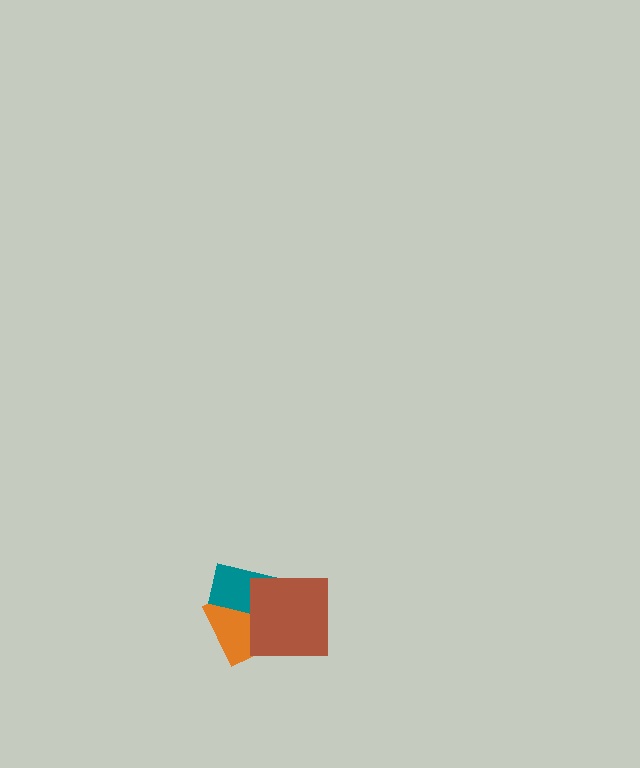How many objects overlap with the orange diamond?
2 objects overlap with the orange diamond.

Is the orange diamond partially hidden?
Yes, it is partially covered by another shape.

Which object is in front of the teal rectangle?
The brown square is in front of the teal rectangle.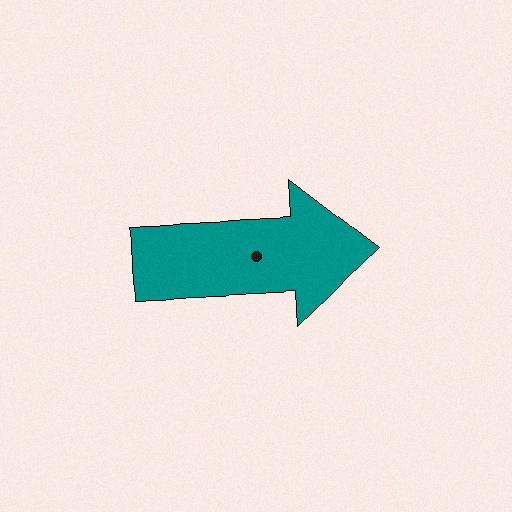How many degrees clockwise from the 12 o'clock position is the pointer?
Approximately 87 degrees.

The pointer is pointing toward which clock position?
Roughly 3 o'clock.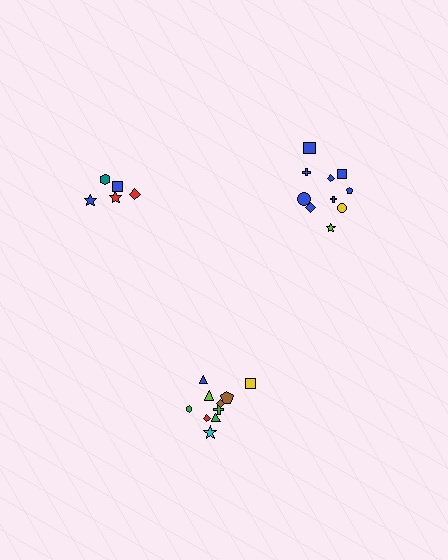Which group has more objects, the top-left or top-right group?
The top-right group.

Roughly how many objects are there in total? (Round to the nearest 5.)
Roughly 25 objects in total.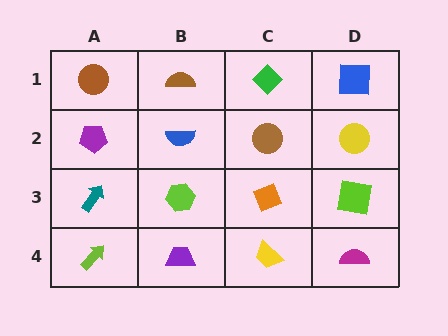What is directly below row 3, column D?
A magenta semicircle.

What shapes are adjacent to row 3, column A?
A purple pentagon (row 2, column A), a lime arrow (row 4, column A), a lime hexagon (row 3, column B).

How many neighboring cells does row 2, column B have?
4.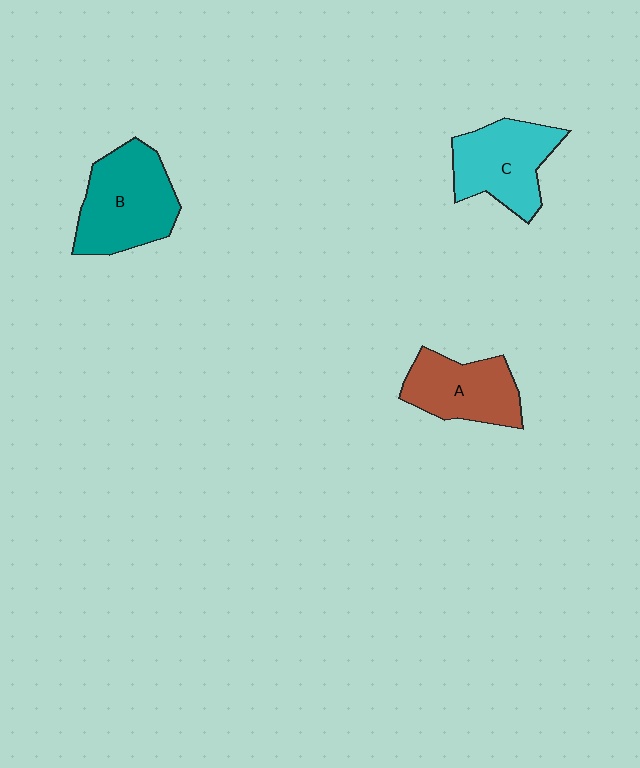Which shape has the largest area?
Shape B (teal).